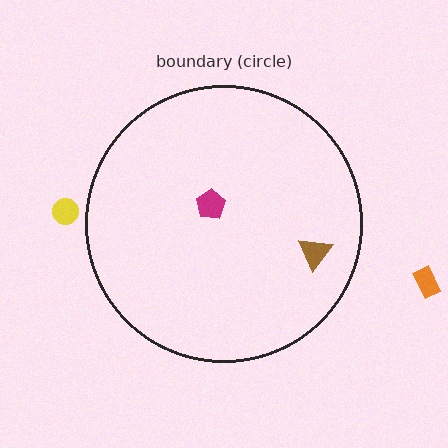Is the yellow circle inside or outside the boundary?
Outside.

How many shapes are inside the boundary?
2 inside, 2 outside.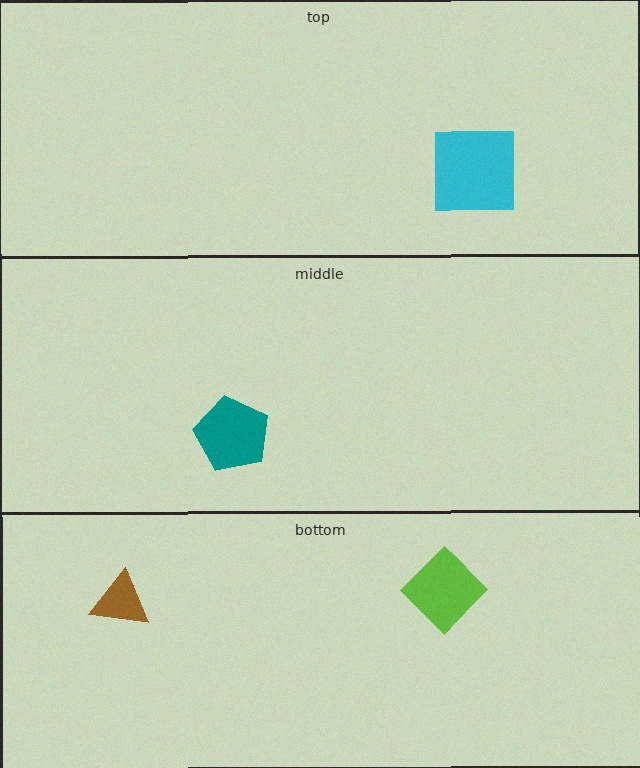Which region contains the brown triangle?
The bottom region.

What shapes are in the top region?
The cyan square.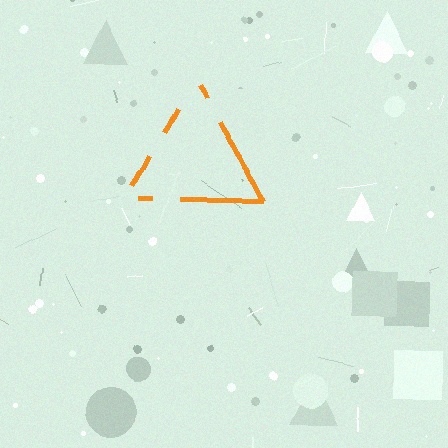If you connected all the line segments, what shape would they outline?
They would outline a triangle.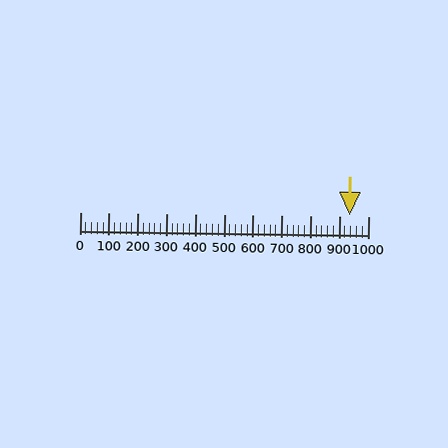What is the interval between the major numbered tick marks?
The major tick marks are spaced 100 units apart.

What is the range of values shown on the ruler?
The ruler shows values from 0 to 1000.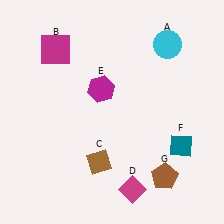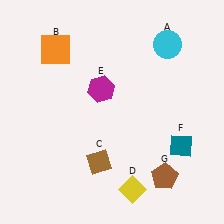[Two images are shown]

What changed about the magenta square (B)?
In Image 1, B is magenta. In Image 2, it changed to orange.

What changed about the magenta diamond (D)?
In Image 1, D is magenta. In Image 2, it changed to yellow.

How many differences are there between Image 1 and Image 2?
There are 2 differences between the two images.